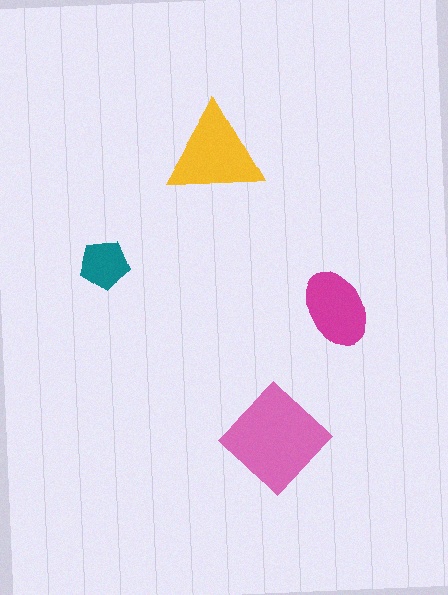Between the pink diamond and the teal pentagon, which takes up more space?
The pink diamond.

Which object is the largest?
The pink diamond.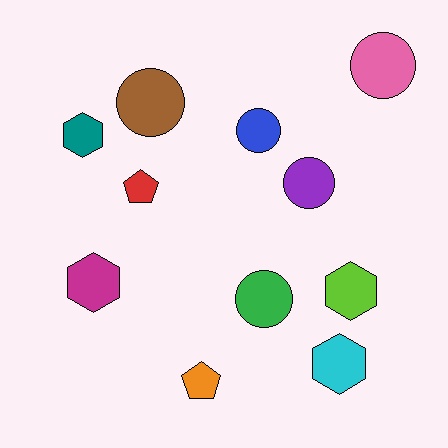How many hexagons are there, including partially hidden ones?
There are 4 hexagons.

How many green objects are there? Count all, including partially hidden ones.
There is 1 green object.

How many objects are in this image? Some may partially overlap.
There are 11 objects.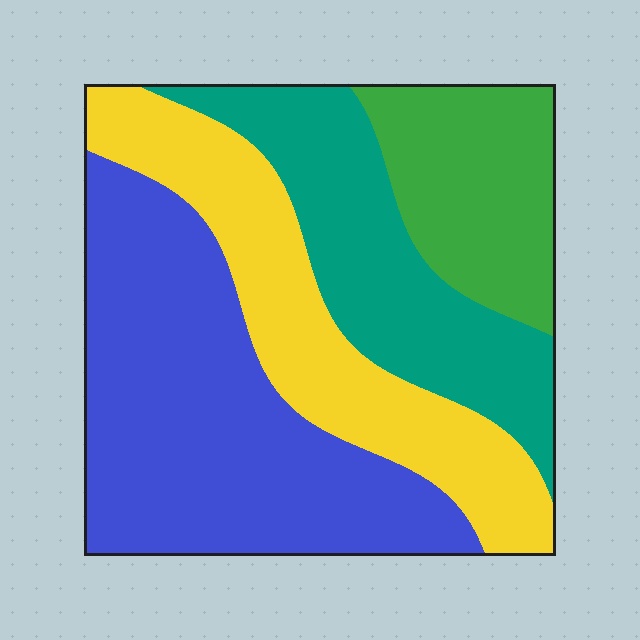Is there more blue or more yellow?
Blue.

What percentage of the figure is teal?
Teal covers 22% of the figure.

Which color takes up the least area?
Green, at roughly 15%.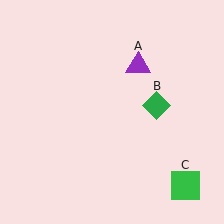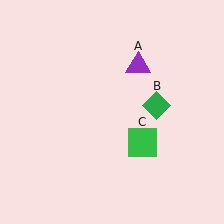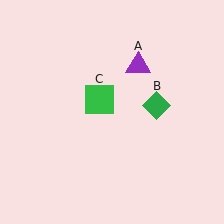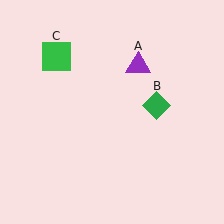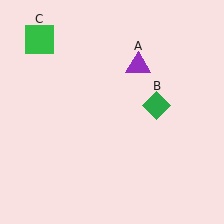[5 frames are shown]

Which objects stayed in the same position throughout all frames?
Purple triangle (object A) and green diamond (object B) remained stationary.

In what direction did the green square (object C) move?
The green square (object C) moved up and to the left.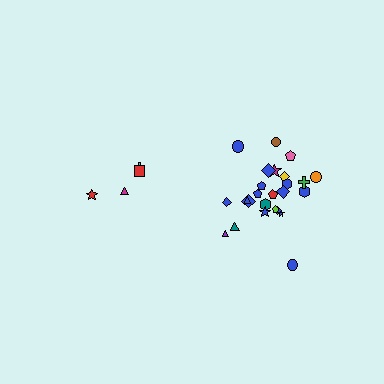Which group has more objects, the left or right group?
The right group.